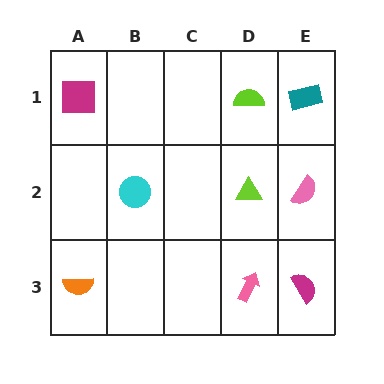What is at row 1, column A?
A magenta square.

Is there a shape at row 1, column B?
No, that cell is empty.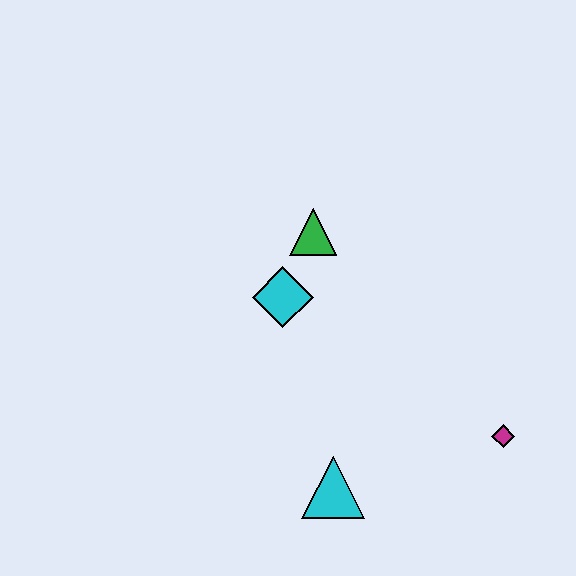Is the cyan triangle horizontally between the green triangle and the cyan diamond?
No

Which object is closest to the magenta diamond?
The cyan triangle is closest to the magenta diamond.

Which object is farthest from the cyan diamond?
The magenta diamond is farthest from the cyan diamond.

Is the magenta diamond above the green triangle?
No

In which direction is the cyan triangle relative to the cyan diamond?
The cyan triangle is below the cyan diamond.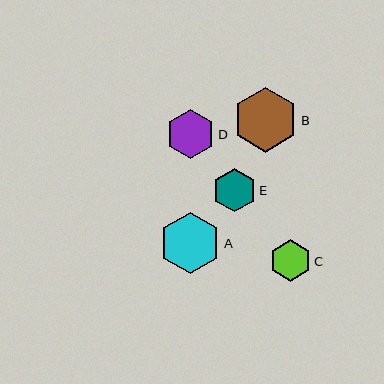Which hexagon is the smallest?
Hexagon C is the smallest with a size of approximately 41 pixels.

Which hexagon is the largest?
Hexagon B is the largest with a size of approximately 65 pixels.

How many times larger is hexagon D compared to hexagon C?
Hexagon D is approximately 1.2 times the size of hexagon C.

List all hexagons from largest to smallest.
From largest to smallest: B, A, D, E, C.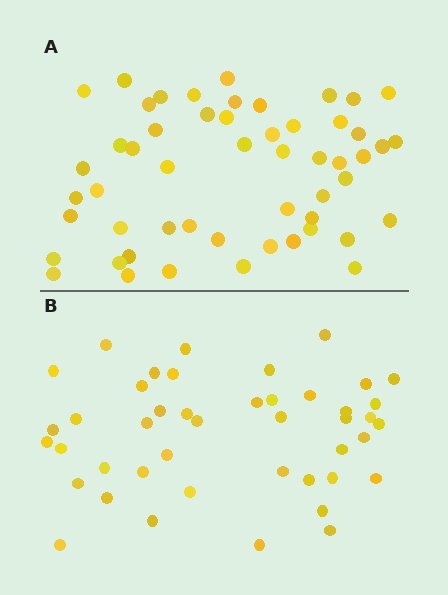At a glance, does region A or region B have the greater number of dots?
Region A (the top region) has more dots.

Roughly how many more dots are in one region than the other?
Region A has roughly 8 or so more dots than region B.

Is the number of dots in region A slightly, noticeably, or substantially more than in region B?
Region A has only slightly more — the two regions are fairly close. The ratio is roughly 1.2 to 1.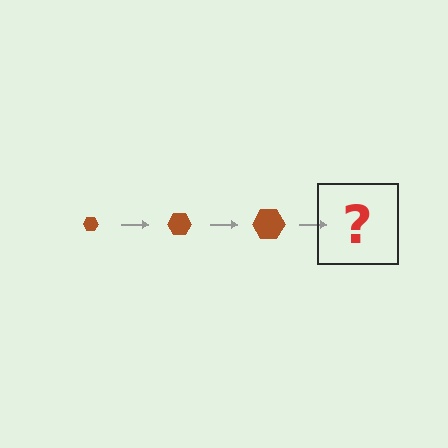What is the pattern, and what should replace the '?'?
The pattern is that the hexagon gets progressively larger each step. The '?' should be a brown hexagon, larger than the previous one.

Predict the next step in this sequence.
The next step is a brown hexagon, larger than the previous one.